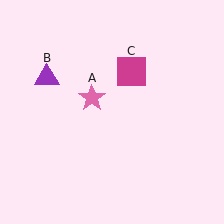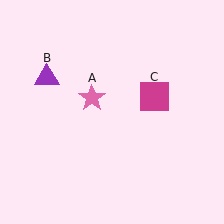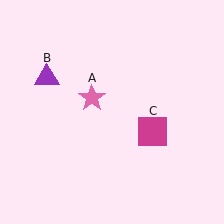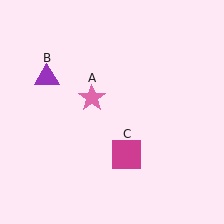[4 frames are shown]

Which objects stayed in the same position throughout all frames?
Pink star (object A) and purple triangle (object B) remained stationary.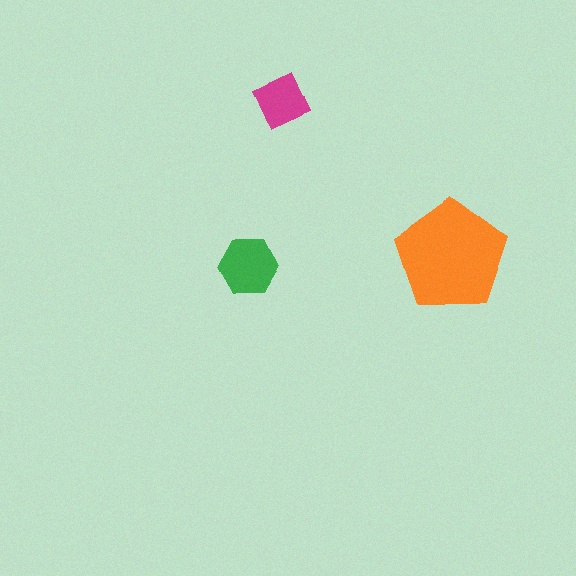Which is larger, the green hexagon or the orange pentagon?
The orange pentagon.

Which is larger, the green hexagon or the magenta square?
The green hexagon.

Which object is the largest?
The orange pentagon.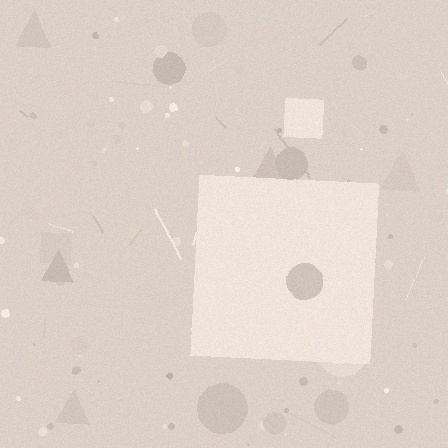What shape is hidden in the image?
A square is hidden in the image.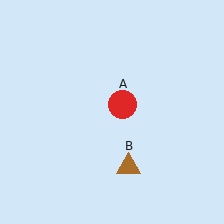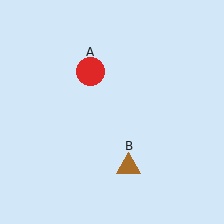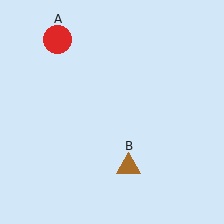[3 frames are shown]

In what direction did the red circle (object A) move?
The red circle (object A) moved up and to the left.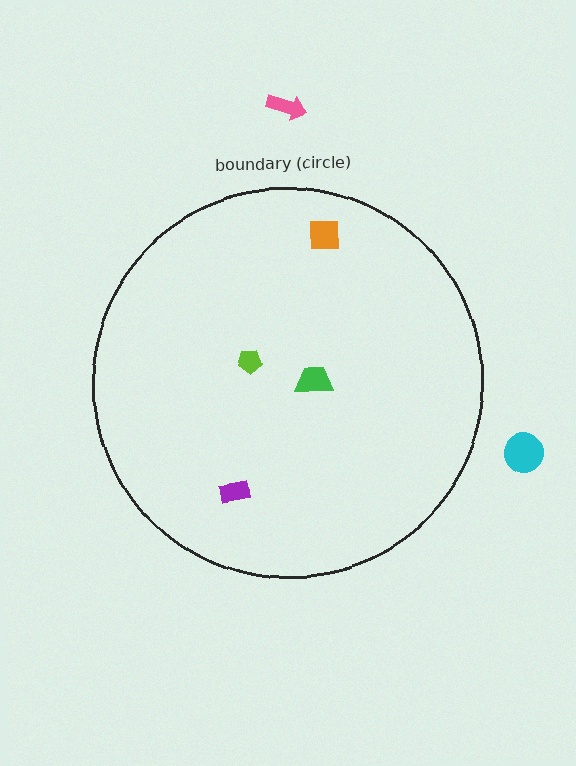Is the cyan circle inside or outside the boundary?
Outside.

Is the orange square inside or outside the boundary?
Inside.